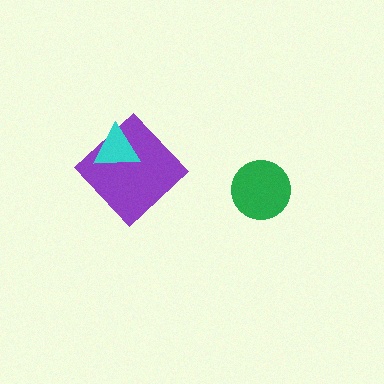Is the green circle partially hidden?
No, no other shape covers it.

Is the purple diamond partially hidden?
Yes, it is partially covered by another shape.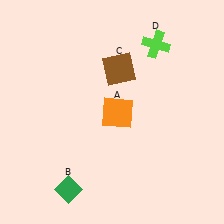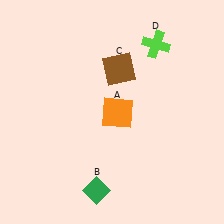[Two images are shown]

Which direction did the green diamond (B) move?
The green diamond (B) moved right.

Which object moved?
The green diamond (B) moved right.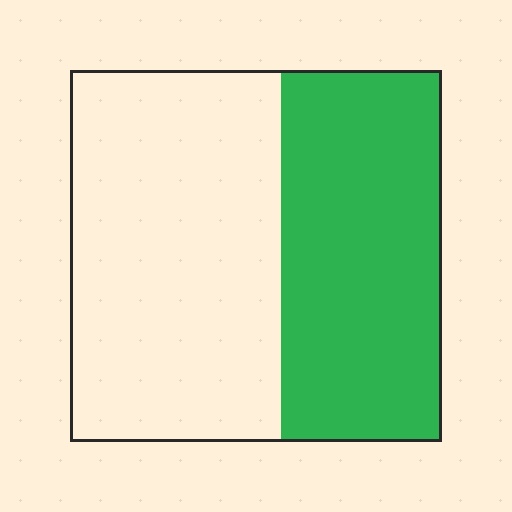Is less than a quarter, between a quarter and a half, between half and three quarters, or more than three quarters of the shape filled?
Between a quarter and a half.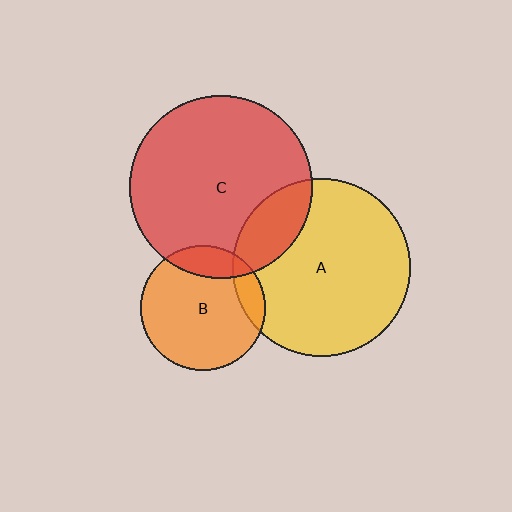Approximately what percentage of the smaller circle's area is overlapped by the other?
Approximately 15%.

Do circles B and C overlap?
Yes.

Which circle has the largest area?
Circle C (red).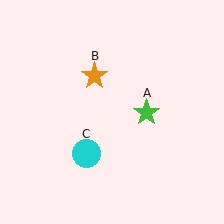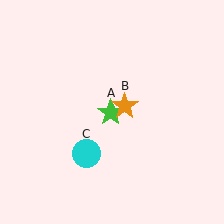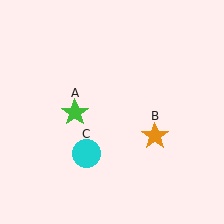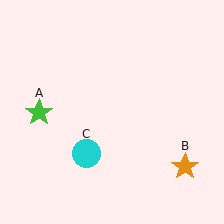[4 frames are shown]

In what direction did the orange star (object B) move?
The orange star (object B) moved down and to the right.